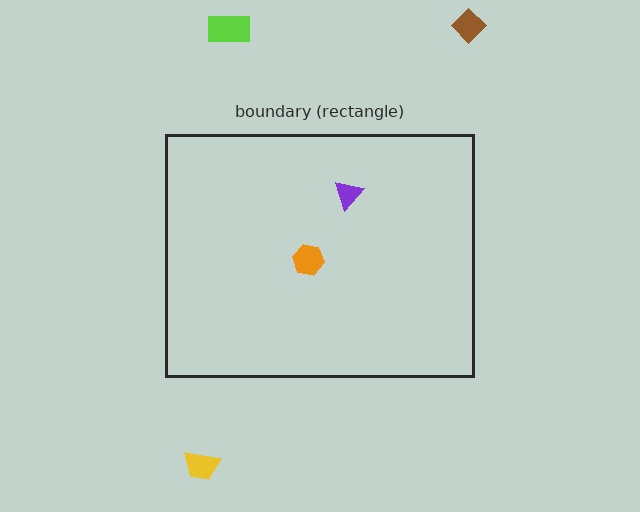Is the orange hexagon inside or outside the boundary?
Inside.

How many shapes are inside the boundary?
2 inside, 3 outside.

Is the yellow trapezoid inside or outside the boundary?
Outside.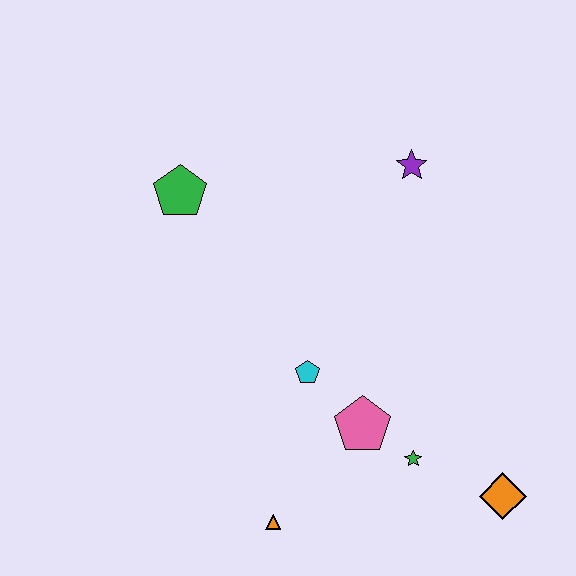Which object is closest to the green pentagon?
The cyan pentagon is closest to the green pentagon.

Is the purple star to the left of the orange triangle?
No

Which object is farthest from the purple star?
The orange triangle is farthest from the purple star.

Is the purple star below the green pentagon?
No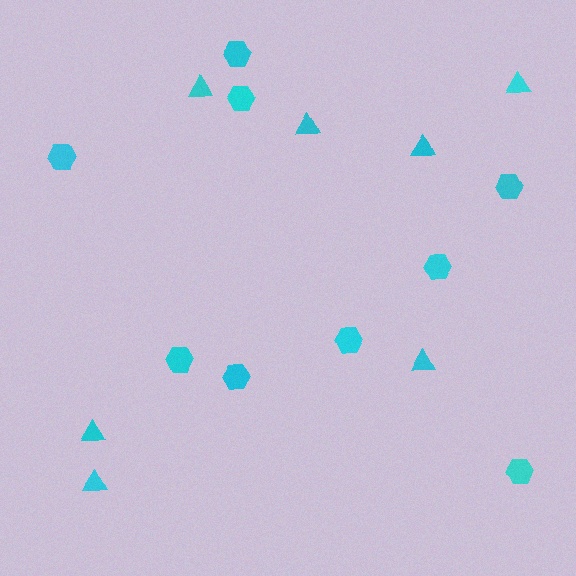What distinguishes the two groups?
There are 2 groups: one group of triangles (7) and one group of hexagons (9).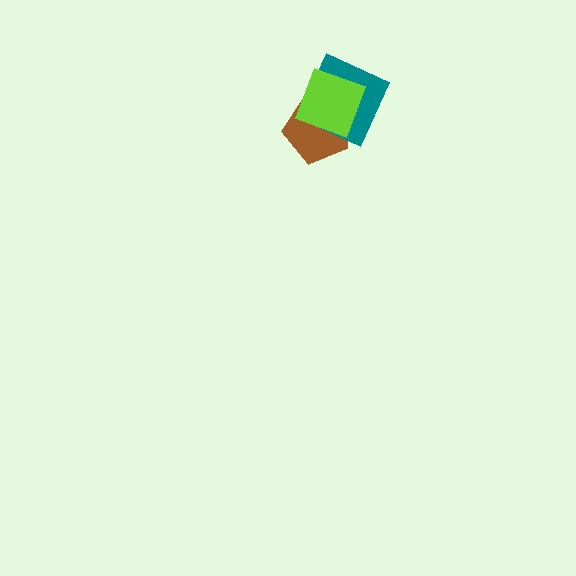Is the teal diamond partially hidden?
Yes, it is partially covered by another shape.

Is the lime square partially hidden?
No, no other shape covers it.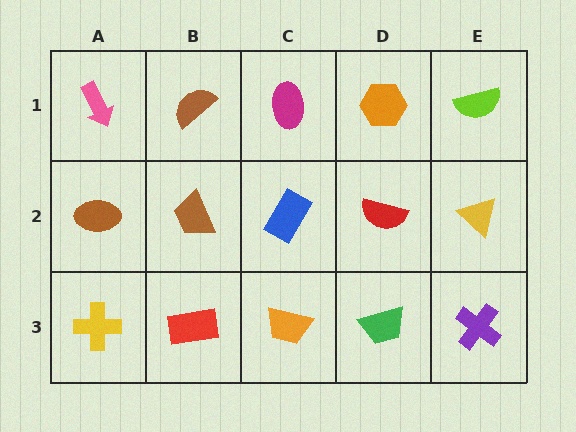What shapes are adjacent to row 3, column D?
A red semicircle (row 2, column D), an orange trapezoid (row 3, column C), a purple cross (row 3, column E).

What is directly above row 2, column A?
A pink arrow.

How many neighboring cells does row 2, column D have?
4.